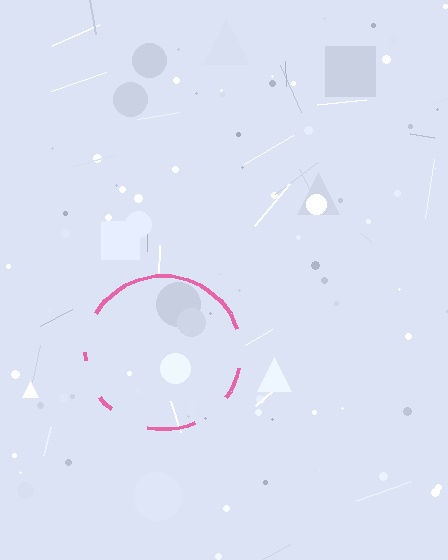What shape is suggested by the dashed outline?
The dashed outline suggests a circle.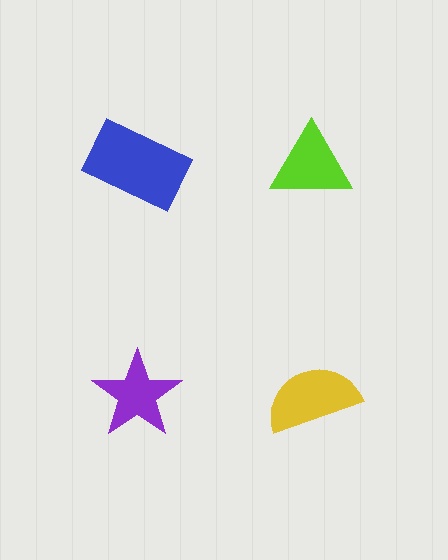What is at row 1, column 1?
A blue rectangle.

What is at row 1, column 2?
A lime triangle.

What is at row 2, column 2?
A yellow semicircle.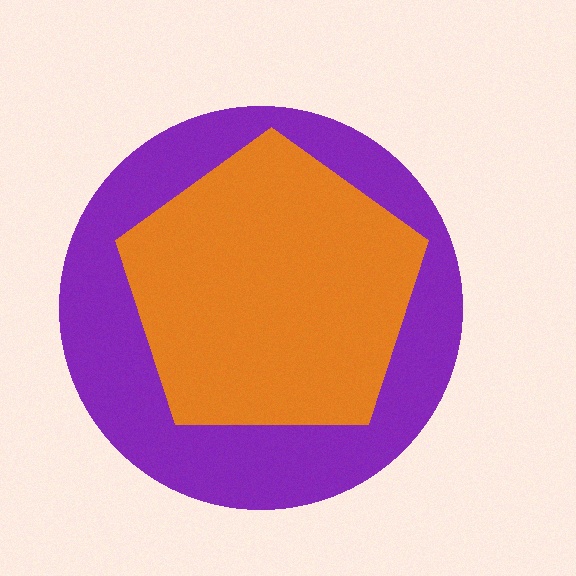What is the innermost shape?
The orange pentagon.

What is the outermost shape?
The purple circle.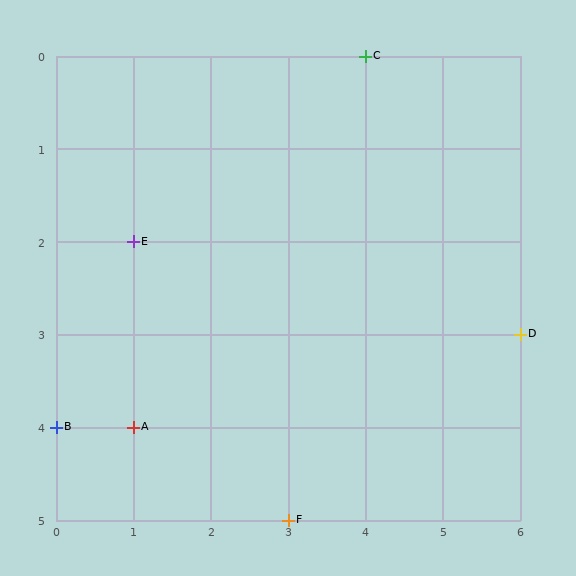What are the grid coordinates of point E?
Point E is at grid coordinates (1, 2).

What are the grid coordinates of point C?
Point C is at grid coordinates (4, 0).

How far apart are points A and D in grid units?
Points A and D are 5 columns and 1 row apart (about 5.1 grid units diagonally).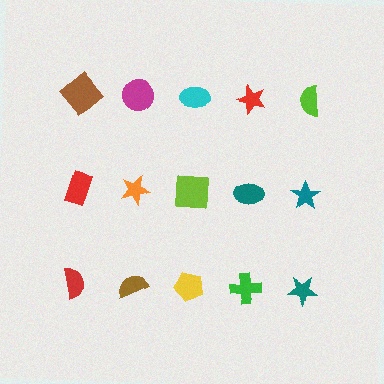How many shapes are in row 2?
5 shapes.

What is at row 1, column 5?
A lime semicircle.